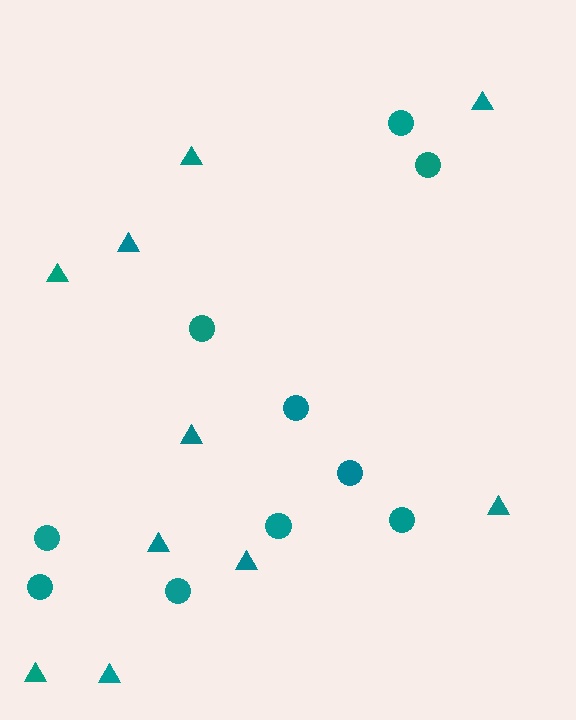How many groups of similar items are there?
There are 2 groups: one group of triangles (10) and one group of circles (10).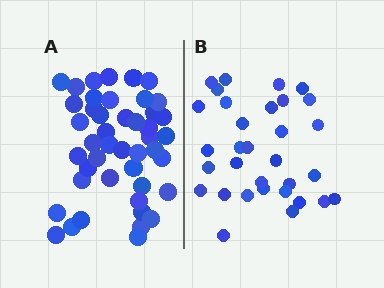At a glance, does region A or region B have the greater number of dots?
Region A (the left region) has more dots.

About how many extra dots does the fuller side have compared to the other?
Region A has approximately 15 more dots than region B.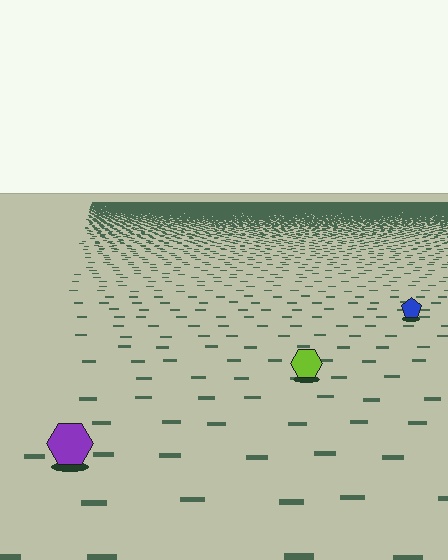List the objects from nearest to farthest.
From nearest to farthest: the purple hexagon, the lime hexagon, the blue pentagon.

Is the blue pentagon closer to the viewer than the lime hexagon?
No. The lime hexagon is closer — you can tell from the texture gradient: the ground texture is coarser near it.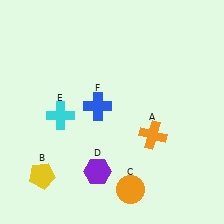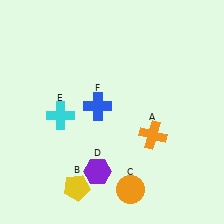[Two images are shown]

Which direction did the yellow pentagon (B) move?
The yellow pentagon (B) moved right.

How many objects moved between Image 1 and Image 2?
1 object moved between the two images.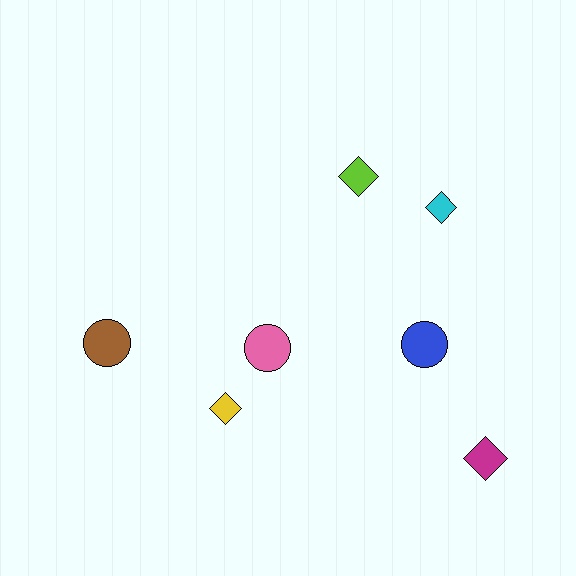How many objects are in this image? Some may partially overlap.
There are 7 objects.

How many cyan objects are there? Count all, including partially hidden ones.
There is 1 cyan object.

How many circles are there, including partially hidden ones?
There are 3 circles.